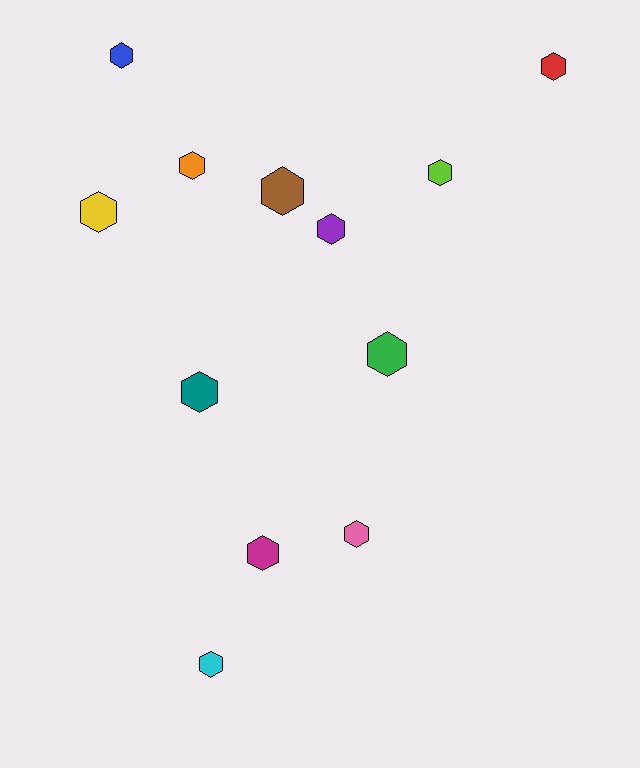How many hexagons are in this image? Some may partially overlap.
There are 12 hexagons.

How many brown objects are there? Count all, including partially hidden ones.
There is 1 brown object.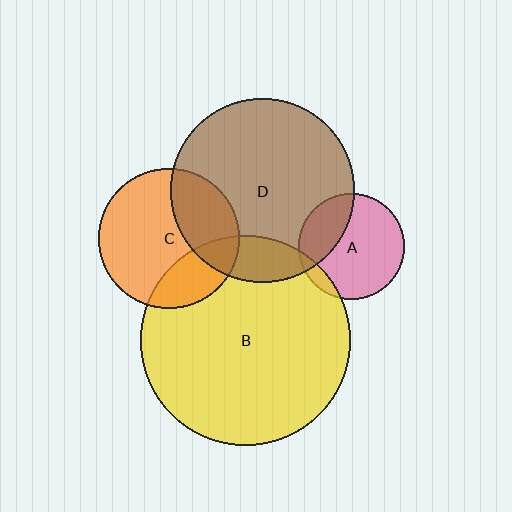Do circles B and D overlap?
Yes.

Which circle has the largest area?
Circle B (yellow).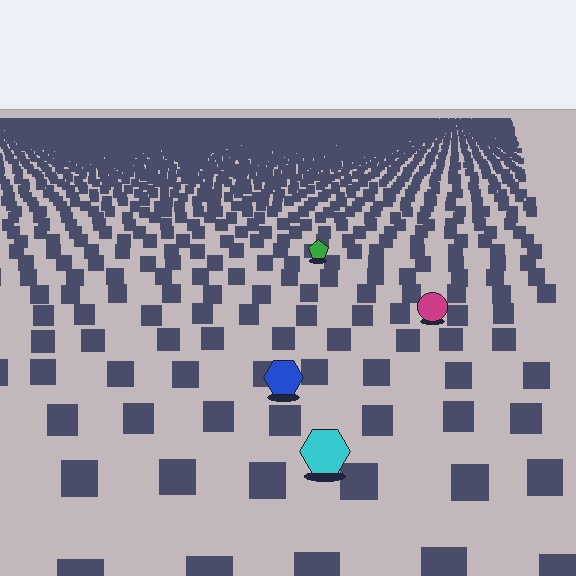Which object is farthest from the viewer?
The green pentagon is farthest from the viewer. It appears smaller and the ground texture around it is denser.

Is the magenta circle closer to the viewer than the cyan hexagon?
No. The cyan hexagon is closer — you can tell from the texture gradient: the ground texture is coarser near it.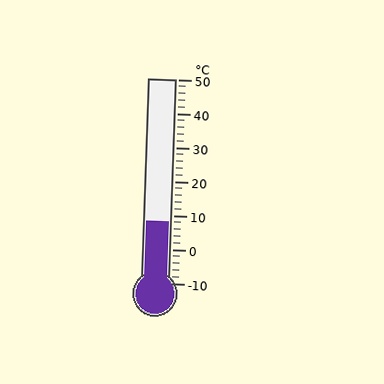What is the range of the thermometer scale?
The thermometer scale ranges from -10°C to 50°C.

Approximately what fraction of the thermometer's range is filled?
The thermometer is filled to approximately 30% of its range.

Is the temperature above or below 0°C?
The temperature is above 0°C.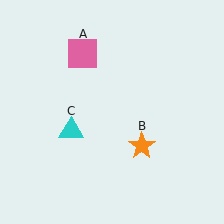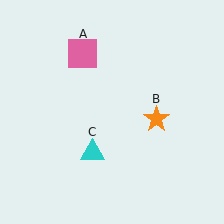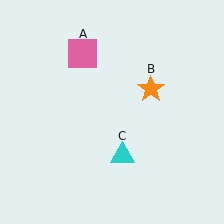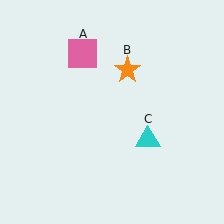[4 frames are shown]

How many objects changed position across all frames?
2 objects changed position: orange star (object B), cyan triangle (object C).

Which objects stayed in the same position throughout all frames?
Pink square (object A) remained stationary.